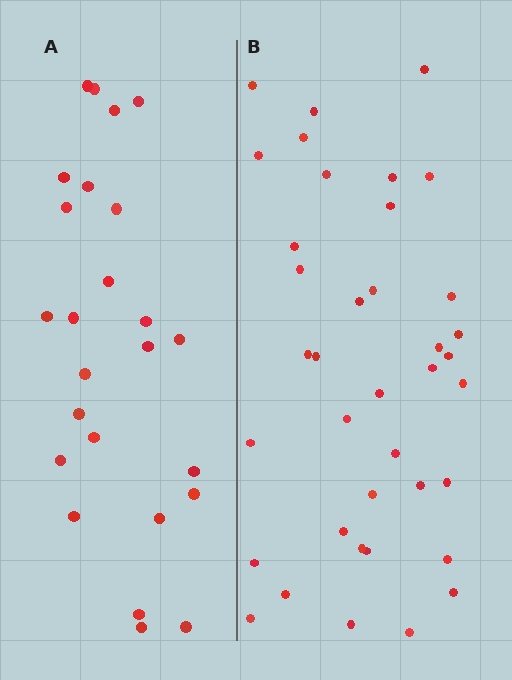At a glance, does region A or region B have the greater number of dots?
Region B (the right region) has more dots.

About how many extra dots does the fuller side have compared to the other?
Region B has approximately 15 more dots than region A.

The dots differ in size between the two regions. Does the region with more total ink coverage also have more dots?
No. Region A has more total ink coverage because its dots are larger, but region B actually contains more individual dots. Total area can be misleading — the number of items is what matters here.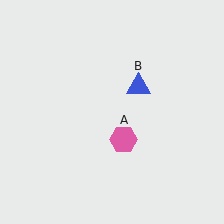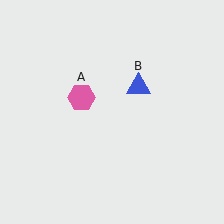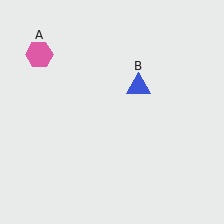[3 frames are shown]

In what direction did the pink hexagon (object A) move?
The pink hexagon (object A) moved up and to the left.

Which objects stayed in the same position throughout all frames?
Blue triangle (object B) remained stationary.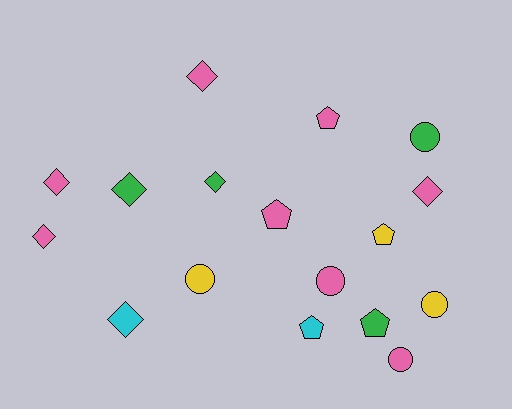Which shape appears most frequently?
Diamond, with 7 objects.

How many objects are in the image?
There are 17 objects.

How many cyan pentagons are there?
There is 1 cyan pentagon.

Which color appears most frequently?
Pink, with 8 objects.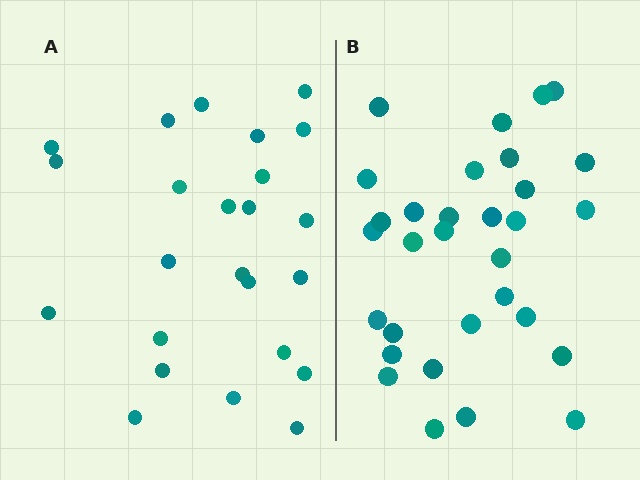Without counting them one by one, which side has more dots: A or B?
Region B (the right region) has more dots.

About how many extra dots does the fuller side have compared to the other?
Region B has roughly 8 or so more dots than region A.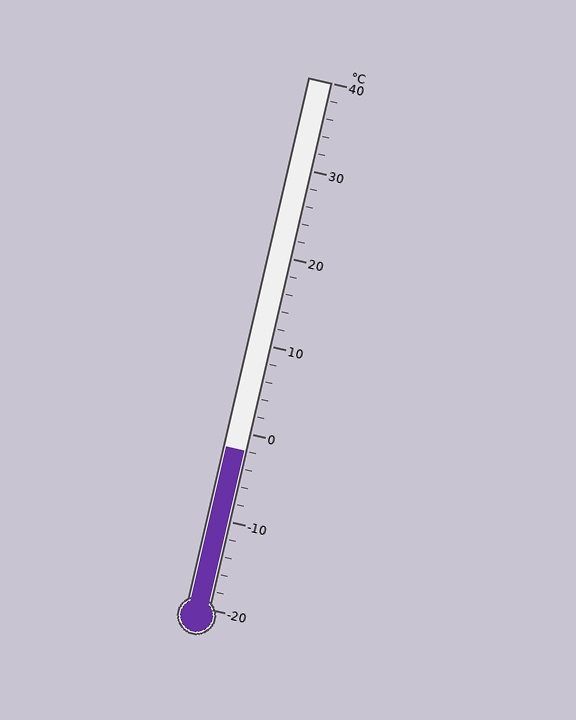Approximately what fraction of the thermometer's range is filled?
The thermometer is filled to approximately 30% of its range.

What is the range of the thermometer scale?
The thermometer scale ranges from -20°C to 40°C.